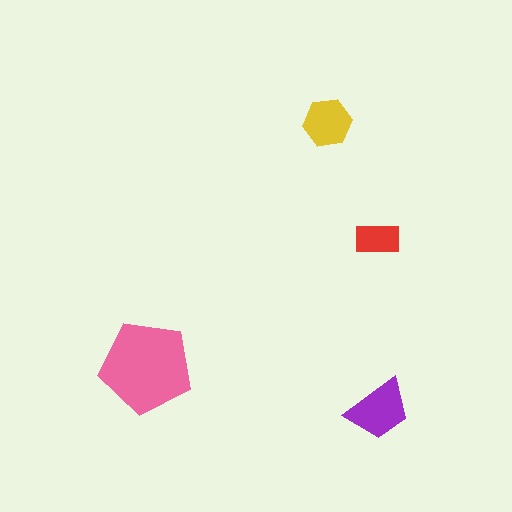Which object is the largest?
The pink pentagon.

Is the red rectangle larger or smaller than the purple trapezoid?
Smaller.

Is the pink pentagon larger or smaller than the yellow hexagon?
Larger.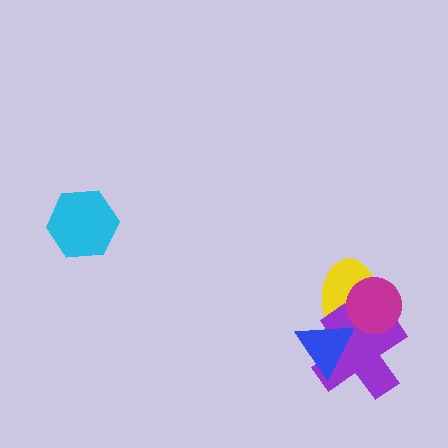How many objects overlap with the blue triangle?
2 objects overlap with the blue triangle.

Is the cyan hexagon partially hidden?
No, no other shape covers it.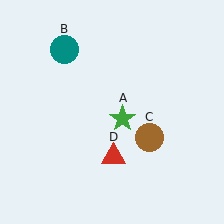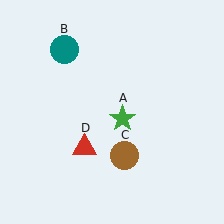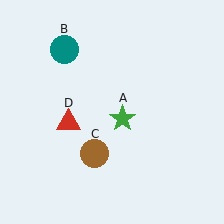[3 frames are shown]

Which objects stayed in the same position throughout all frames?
Green star (object A) and teal circle (object B) remained stationary.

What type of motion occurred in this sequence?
The brown circle (object C), red triangle (object D) rotated clockwise around the center of the scene.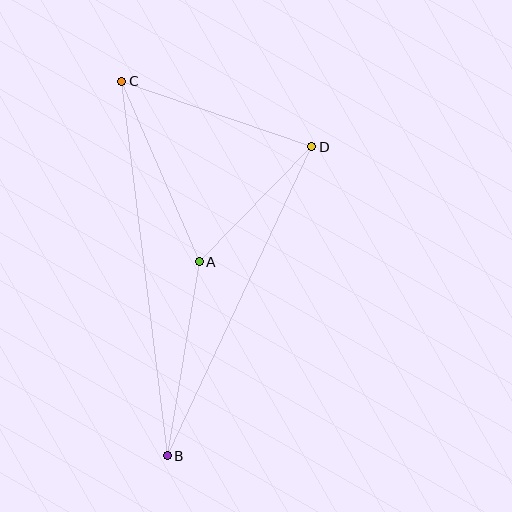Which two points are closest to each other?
Points A and D are closest to each other.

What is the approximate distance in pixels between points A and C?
The distance between A and C is approximately 196 pixels.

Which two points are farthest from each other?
Points B and C are farthest from each other.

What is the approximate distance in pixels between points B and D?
The distance between B and D is approximately 341 pixels.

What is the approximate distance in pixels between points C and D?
The distance between C and D is approximately 201 pixels.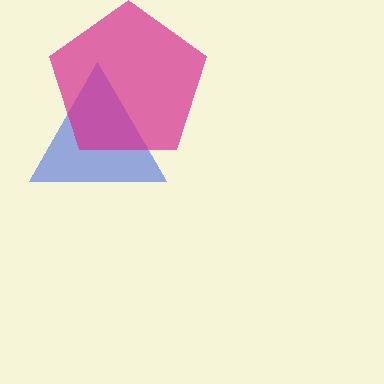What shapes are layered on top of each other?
The layered shapes are: a blue triangle, a magenta pentagon.